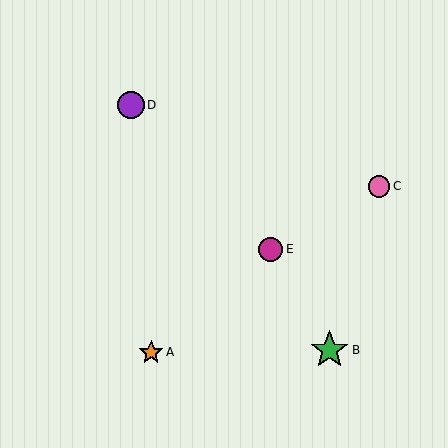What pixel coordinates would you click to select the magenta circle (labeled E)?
Click at (271, 249) to select the magenta circle E.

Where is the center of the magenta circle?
The center of the magenta circle is at (271, 249).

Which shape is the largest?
The green star (labeled B) is the largest.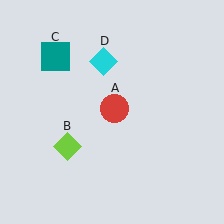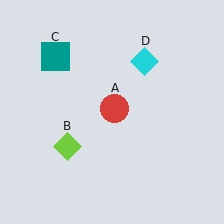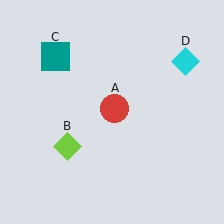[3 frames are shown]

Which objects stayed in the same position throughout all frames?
Red circle (object A) and lime diamond (object B) and teal square (object C) remained stationary.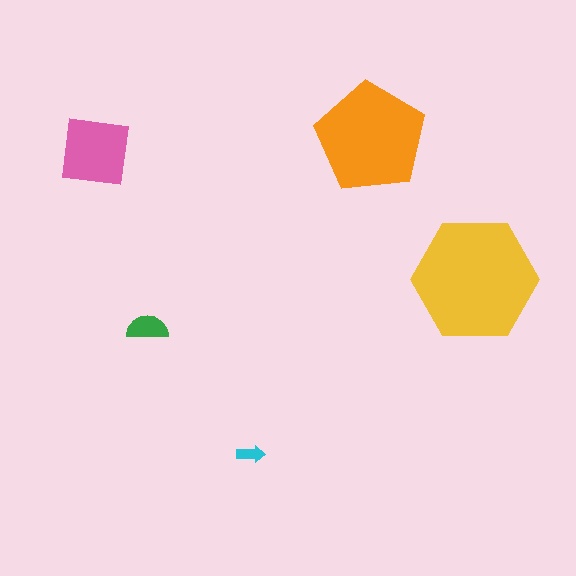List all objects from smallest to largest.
The cyan arrow, the green semicircle, the pink square, the orange pentagon, the yellow hexagon.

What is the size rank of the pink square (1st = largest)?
3rd.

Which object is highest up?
The orange pentagon is topmost.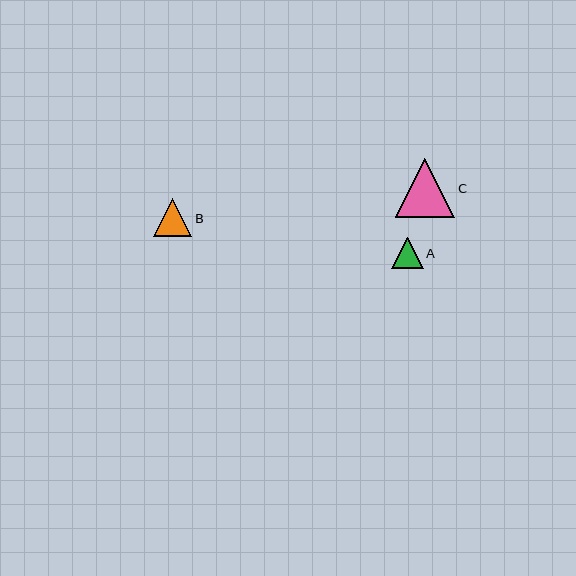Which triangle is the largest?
Triangle C is the largest with a size of approximately 60 pixels.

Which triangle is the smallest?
Triangle A is the smallest with a size of approximately 32 pixels.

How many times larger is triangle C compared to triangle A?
Triangle C is approximately 1.9 times the size of triangle A.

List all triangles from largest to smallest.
From largest to smallest: C, B, A.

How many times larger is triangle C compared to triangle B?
Triangle C is approximately 1.6 times the size of triangle B.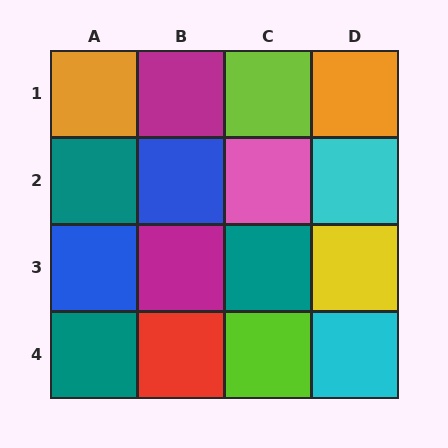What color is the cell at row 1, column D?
Orange.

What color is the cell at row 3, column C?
Teal.